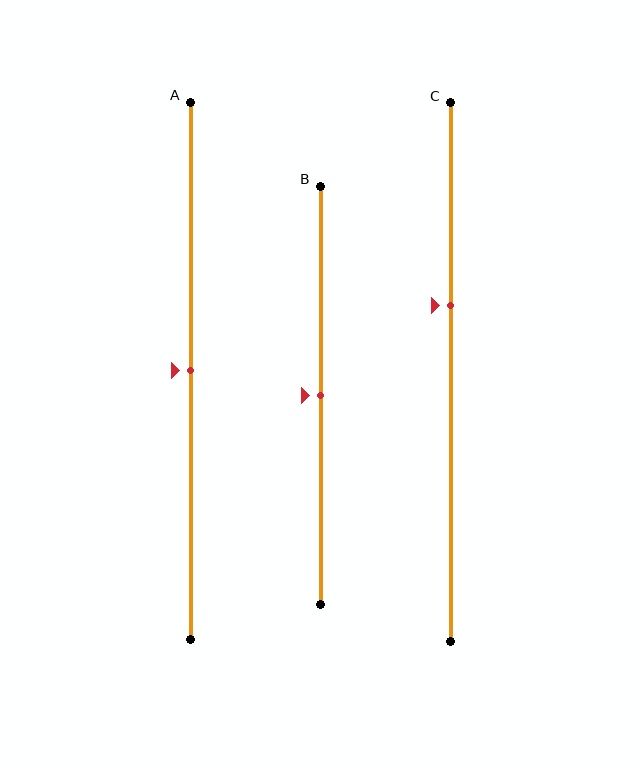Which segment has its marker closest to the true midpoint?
Segment A has its marker closest to the true midpoint.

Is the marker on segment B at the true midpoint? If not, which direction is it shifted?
Yes, the marker on segment B is at the true midpoint.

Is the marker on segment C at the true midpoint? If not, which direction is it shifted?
No, the marker on segment C is shifted upward by about 12% of the segment length.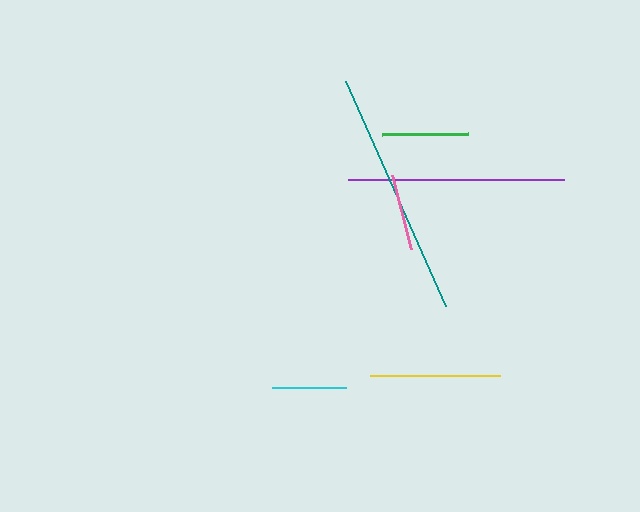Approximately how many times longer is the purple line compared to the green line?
The purple line is approximately 2.5 times the length of the green line.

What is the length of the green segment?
The green segment is approximately 87 pixels long.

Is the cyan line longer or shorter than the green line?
The green line is longer than the cyan line.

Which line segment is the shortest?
The cyan line is the shortest at approximately 74 pixels.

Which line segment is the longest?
The teal line is the longest at approximately 246 pixels.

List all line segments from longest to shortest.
From longest to shortest: teal, purple, yellow, green, pink, cyan.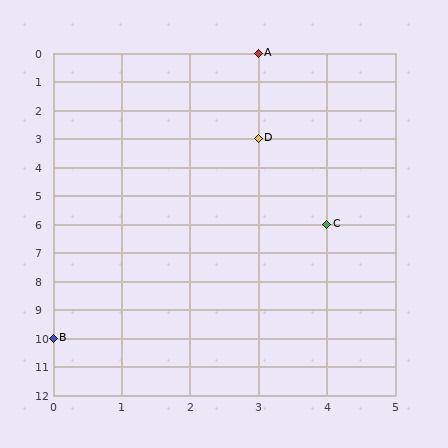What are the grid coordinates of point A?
Point A is at grid coordinates (3, 0).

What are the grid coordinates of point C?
Point C is at grid coordinates (4, 6).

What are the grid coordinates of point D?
Point D is at grid coordinates (3, 3).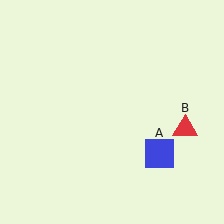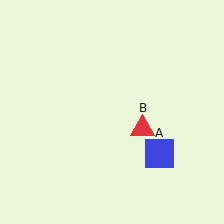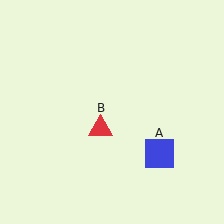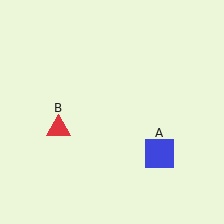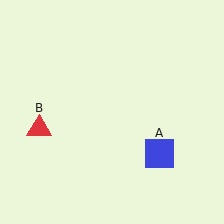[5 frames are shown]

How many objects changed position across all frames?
1 object changed position: red triangle (object B).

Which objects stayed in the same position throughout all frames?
Blue square (object A) remained stationary.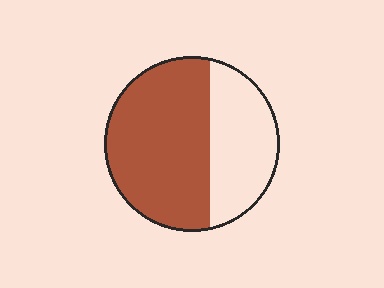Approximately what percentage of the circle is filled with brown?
Approximately 65%.